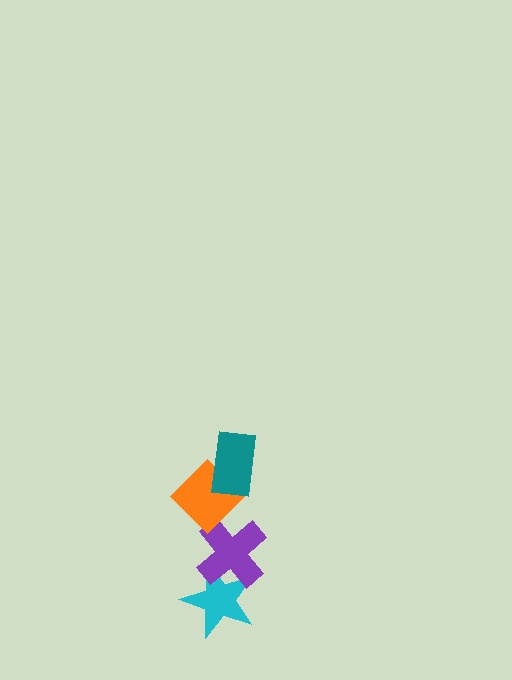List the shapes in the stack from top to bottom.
From top to bottom: the teal rectangle, the orange diamond, the purple cross, the cyan star.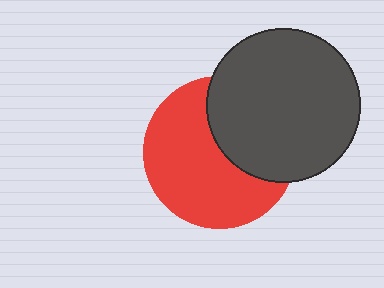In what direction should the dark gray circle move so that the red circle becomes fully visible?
The dark gray circle should move right. That is the shortest direction to clear the overlap and leave the red circle fully visible.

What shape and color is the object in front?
The object in front is a dark gray circle.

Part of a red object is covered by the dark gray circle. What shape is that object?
It is a circle.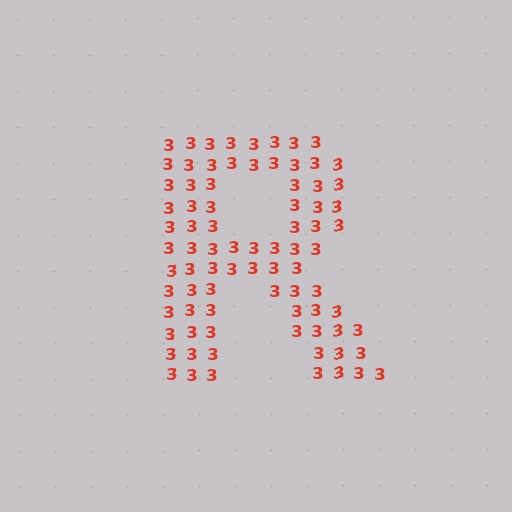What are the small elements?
The small elements are digit 3's.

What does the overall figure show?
The overall figure shows the letter R.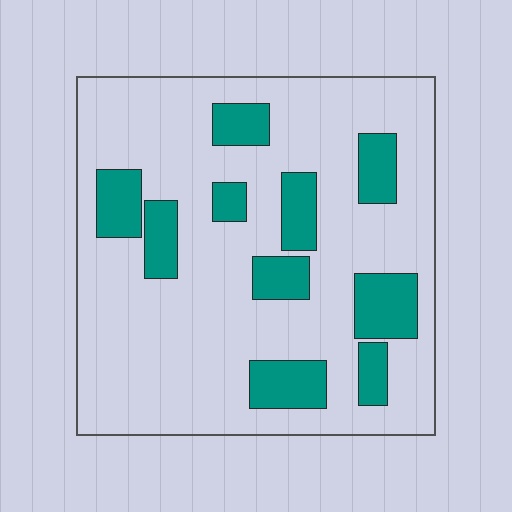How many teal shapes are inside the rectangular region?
10.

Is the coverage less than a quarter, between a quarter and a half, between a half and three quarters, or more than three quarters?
Less than a quarter.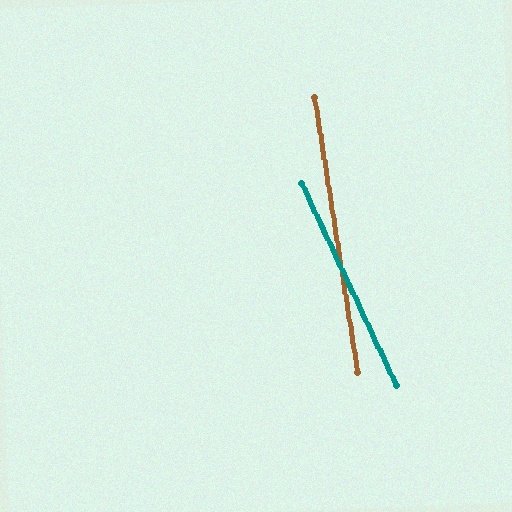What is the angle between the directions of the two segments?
Approximately 16 degrees.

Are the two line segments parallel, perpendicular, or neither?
Neither parallel nor perpendicular — they differ by about 16°.